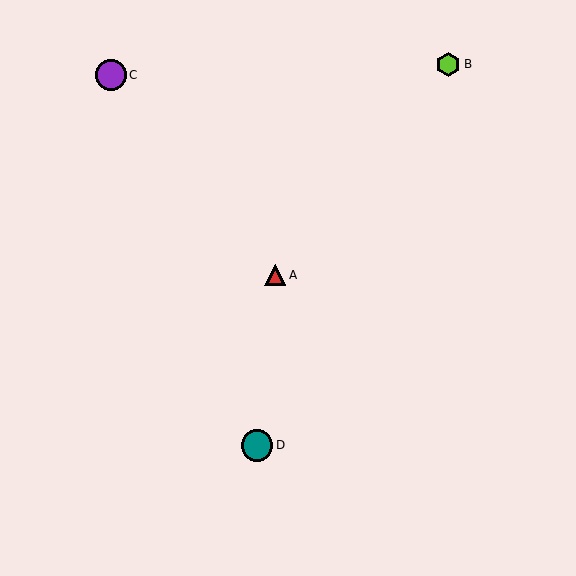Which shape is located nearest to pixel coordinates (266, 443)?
The teal circle (labeled D) at (257, 445) is nearest to that location.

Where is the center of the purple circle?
The center of the purple circle is at (111, 75).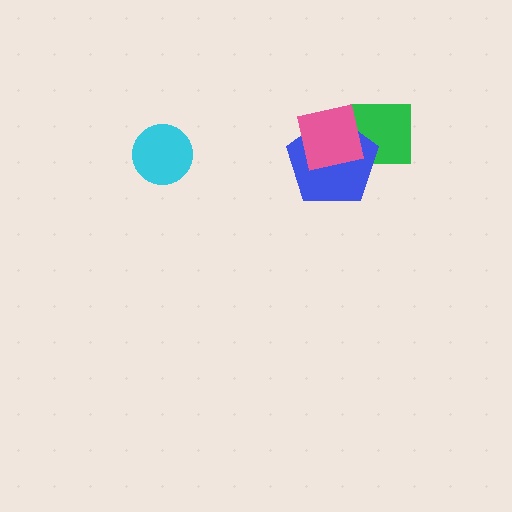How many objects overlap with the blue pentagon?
2 objects overlap with the blue pentagon.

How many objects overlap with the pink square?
2 objects overlap with the pink square.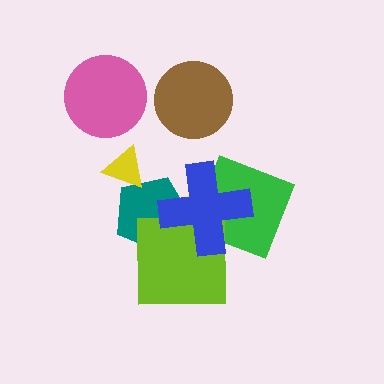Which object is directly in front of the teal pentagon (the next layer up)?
The yellow triangle is directly in front of the teal pentagon.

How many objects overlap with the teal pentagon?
3 objects overlap with the teal pentagon.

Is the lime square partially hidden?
Yes, it is partially covered by another shape.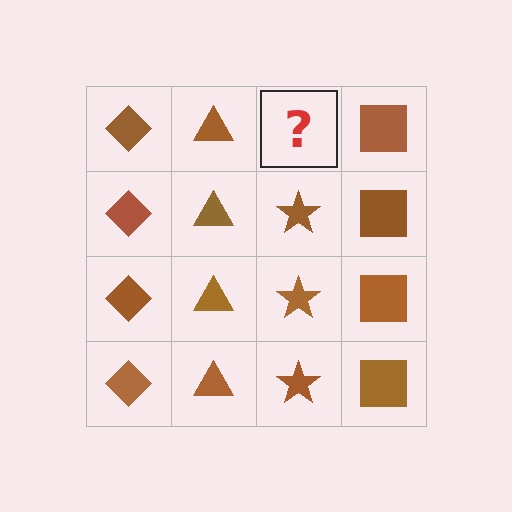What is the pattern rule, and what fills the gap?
The rule is that each column has a consistent shape. The gap should be filled with a brown star.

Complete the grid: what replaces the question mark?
The question mark should be replaced with a brown star.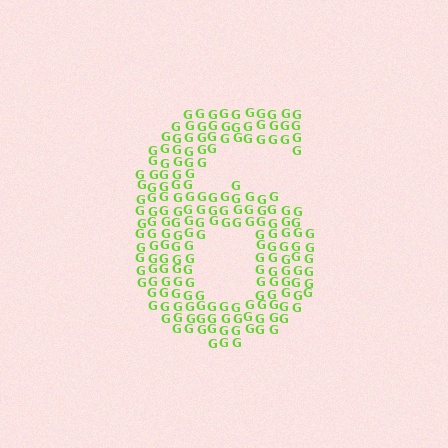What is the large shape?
The large shape is the digit 6.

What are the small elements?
The small elements are letter G's.